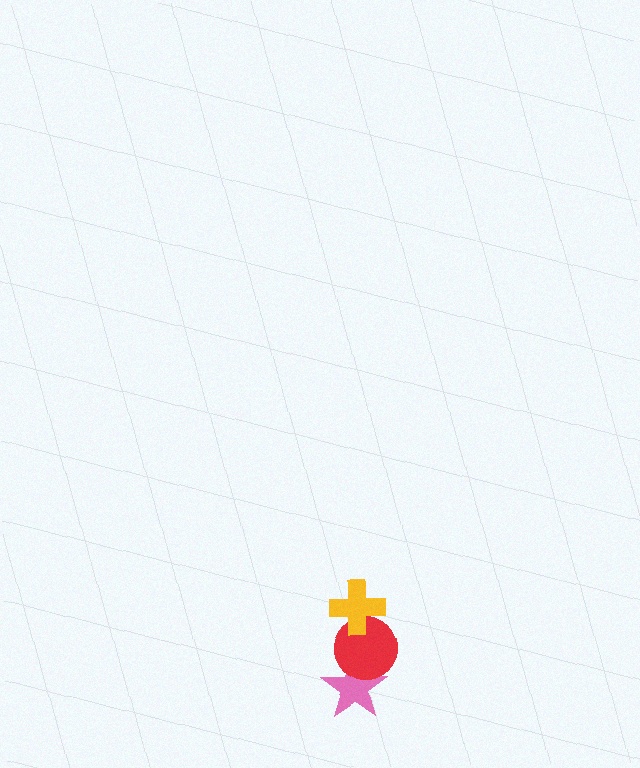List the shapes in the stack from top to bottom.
From top to bottom: the yellow cross, the red circle, the pink star.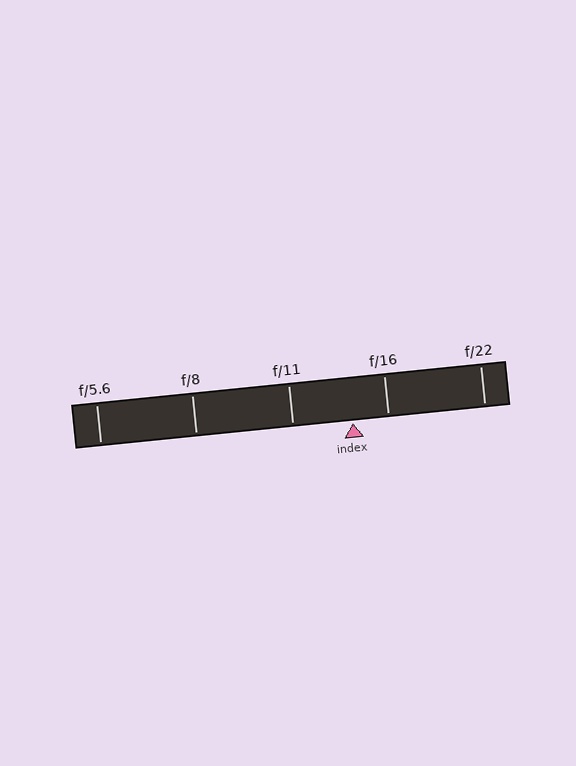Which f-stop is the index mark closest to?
The index mark is closest to f/16.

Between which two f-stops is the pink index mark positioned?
The index mark is between f/11 and f/16.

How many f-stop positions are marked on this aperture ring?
There are 5 f-stop positions marked.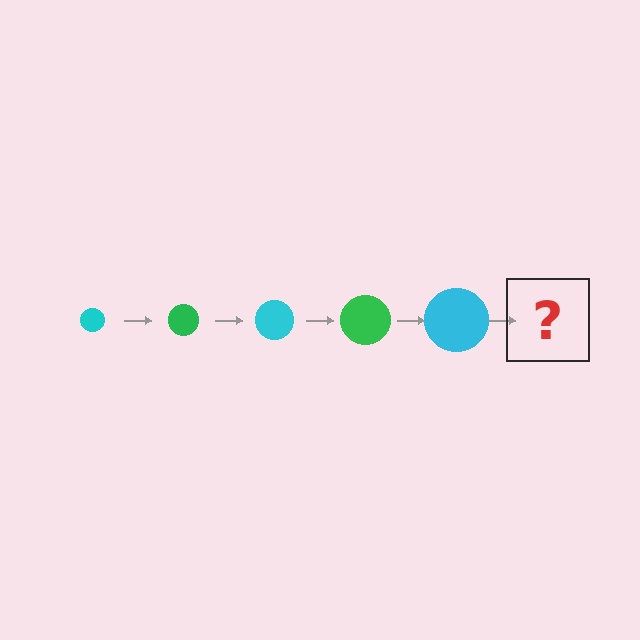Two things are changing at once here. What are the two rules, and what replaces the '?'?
The two rules are that the circle grows larger each step and the color cycles through cyan and green. The '?' should be a green circle, larger than the previous one.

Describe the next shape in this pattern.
It should be a green circle, larger than the previous one.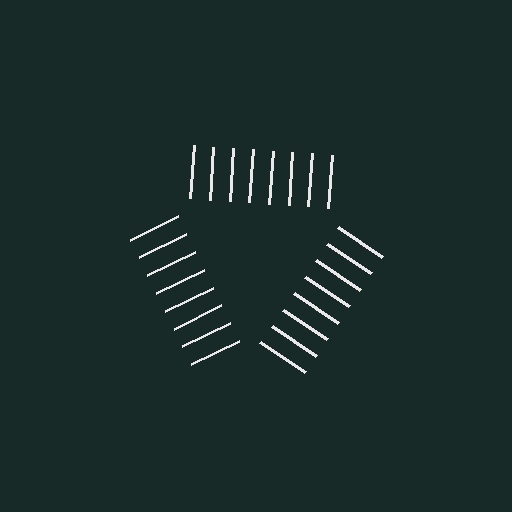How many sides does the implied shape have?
3 sides — the line-ends trace a triangle.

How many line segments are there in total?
24 — 8 along each of the 3 edges.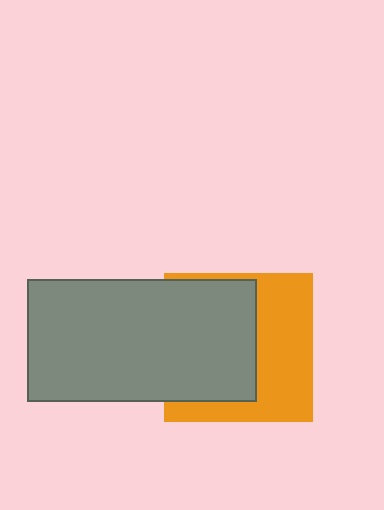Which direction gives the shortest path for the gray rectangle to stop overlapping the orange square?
Moving left gives the shortest separation.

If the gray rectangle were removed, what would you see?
You would see the complete orange square.